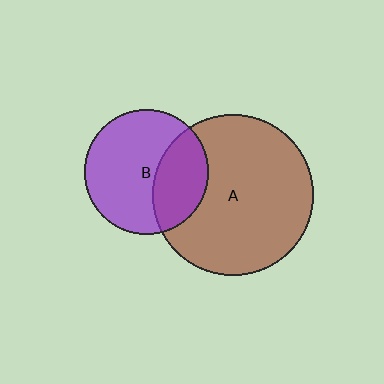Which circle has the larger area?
Circle A (brown).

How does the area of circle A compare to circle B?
Approximately 1.7 times.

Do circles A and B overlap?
Yes.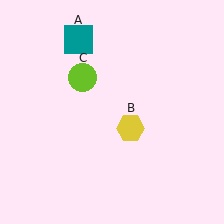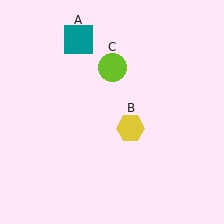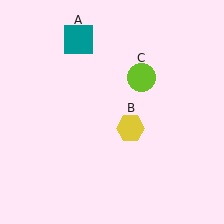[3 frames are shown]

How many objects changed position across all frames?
1 object changed position: lime circle (object C).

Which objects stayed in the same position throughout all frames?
Teal square (object A) and yellow hexagon (object B) remained stationary.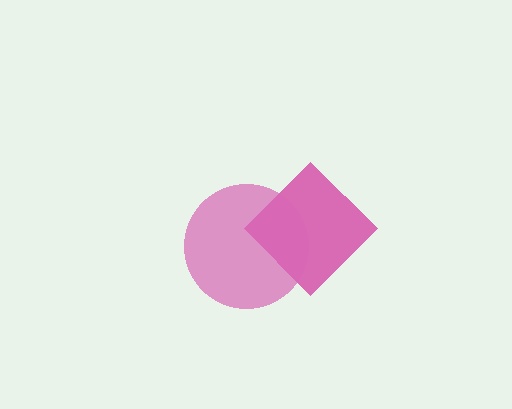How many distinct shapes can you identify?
There are 2 distinct shapes: a magenta diamond, a pink circle.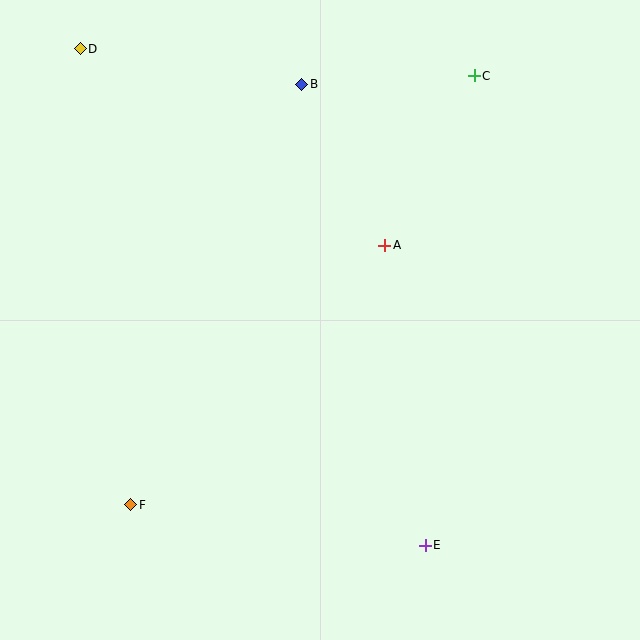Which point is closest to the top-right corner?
Point C is closest to the top-right corner.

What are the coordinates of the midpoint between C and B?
The midpoint between C and B is at (388, 80).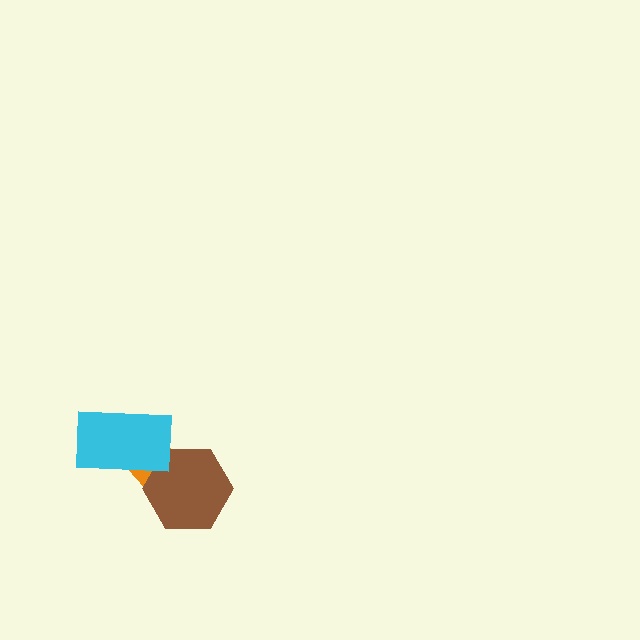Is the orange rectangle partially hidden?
Yes, it is partially covered by another shape.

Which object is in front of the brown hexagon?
The cyan rectangle is in front of the brown hexagon.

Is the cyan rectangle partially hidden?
No, no other shape covers it.